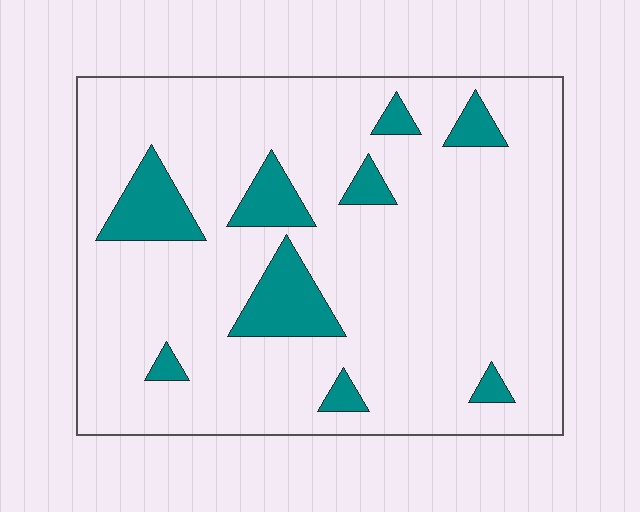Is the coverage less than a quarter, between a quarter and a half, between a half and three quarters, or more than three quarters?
Less than a quarter.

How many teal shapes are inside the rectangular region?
9.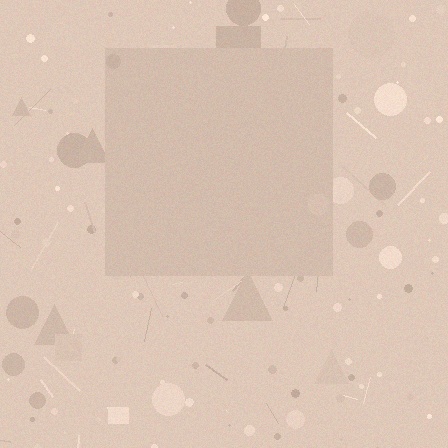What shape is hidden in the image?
A square is hidden in the image.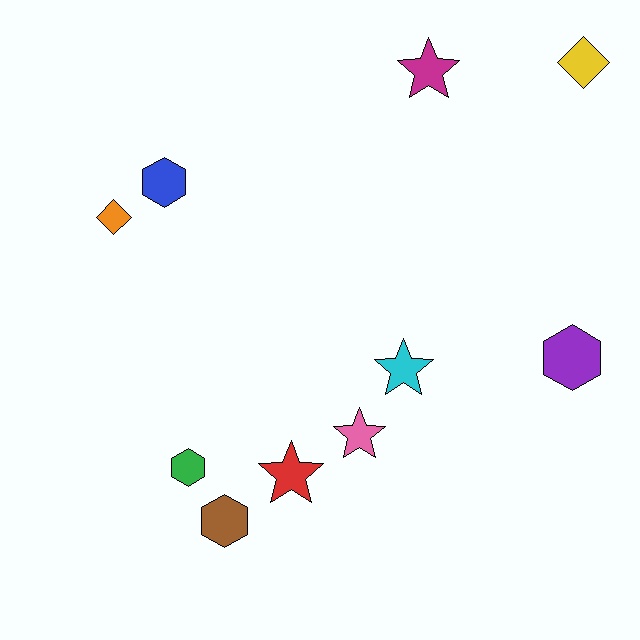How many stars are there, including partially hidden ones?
There are 4 stars.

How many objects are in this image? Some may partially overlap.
There are 10 objects.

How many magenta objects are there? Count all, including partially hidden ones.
There is 1 magenta object.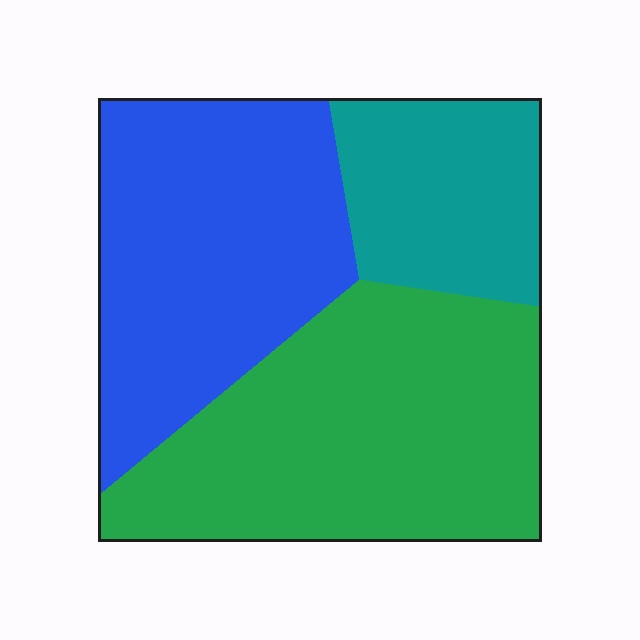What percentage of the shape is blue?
Blue takes up between a third and a half of the shape.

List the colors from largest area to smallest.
From largest to smallest: green, blue, teal.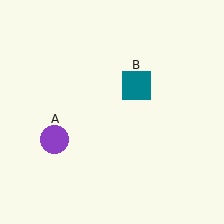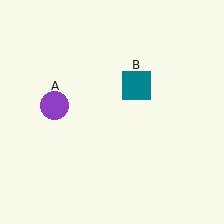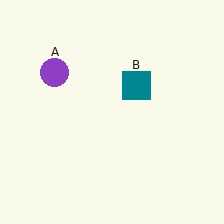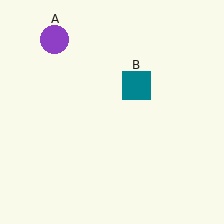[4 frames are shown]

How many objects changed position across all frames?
1 object changed position: purple circle (object A).